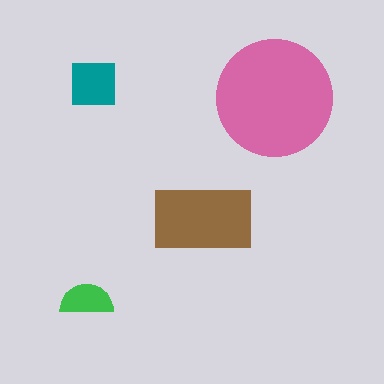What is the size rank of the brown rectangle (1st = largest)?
2nd.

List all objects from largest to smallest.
The pink circle, the brown rectangle, the teal square, the green semicircle.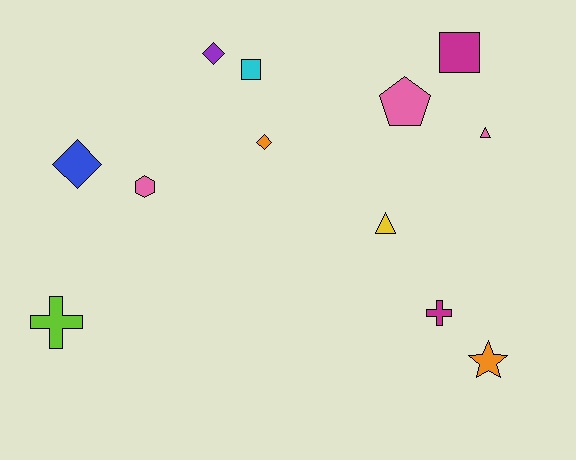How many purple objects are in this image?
There is 1 purple object.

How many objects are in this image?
There are 12 objects.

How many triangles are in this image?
There are 2 triangles.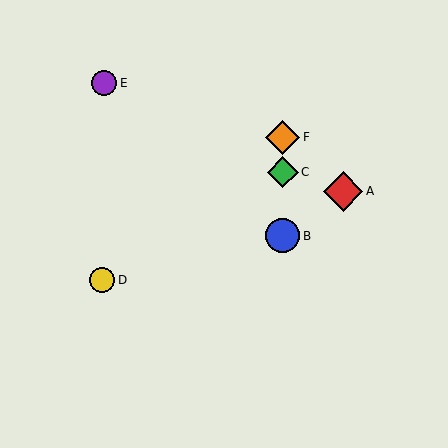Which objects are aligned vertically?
Objects B, C, F are aligned vertically.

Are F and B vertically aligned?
Yes, both are at x≈283.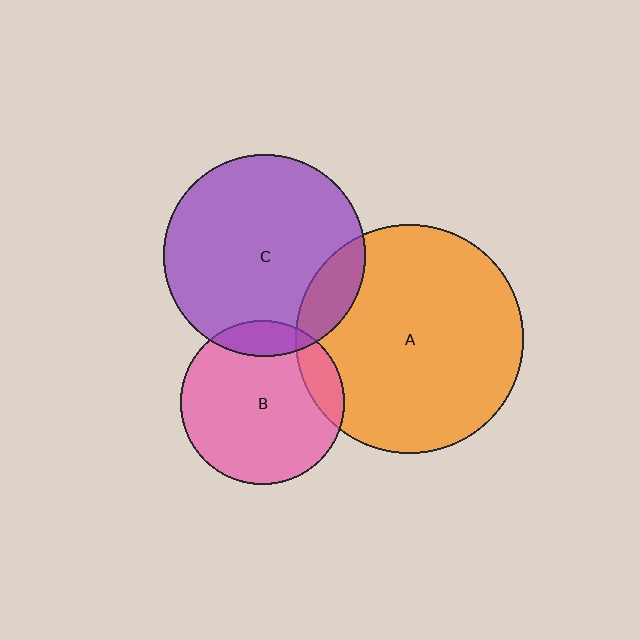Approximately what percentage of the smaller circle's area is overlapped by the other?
Approximately 15%.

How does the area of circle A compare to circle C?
Approximately 1.3 times.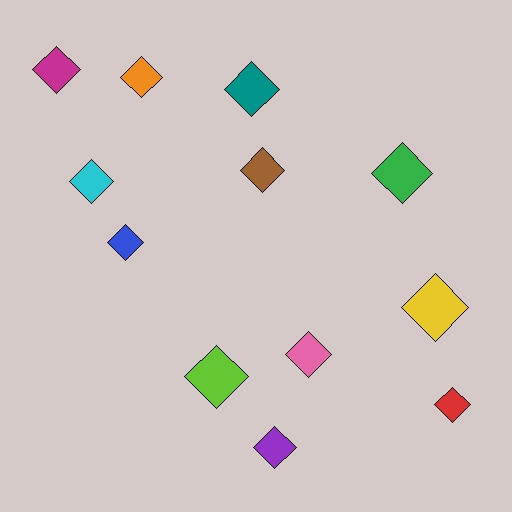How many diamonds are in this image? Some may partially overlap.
There are 12 diamonds.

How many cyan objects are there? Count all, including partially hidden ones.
There is 1 cyan object.